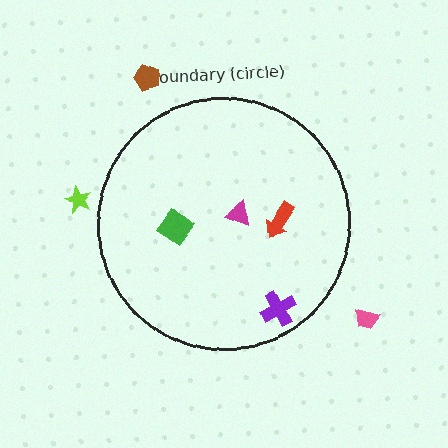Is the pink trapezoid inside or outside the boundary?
Outside.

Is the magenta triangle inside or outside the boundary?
Inside.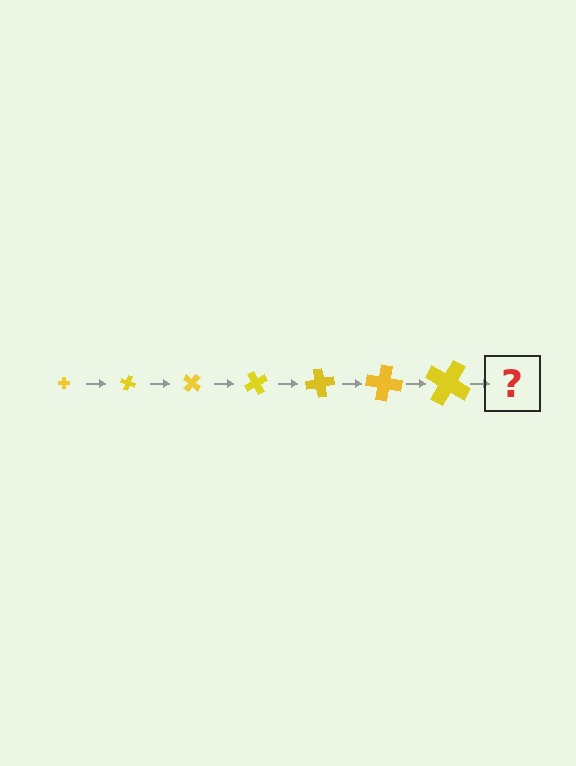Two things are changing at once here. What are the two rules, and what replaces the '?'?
The two rules are that the cross grows larger each step and it rotates 20 degrees each step. The '?' should be a cross, larger than the previous one and rotated 140 degrees from the start.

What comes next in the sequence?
The next element should be a cross, larger than the previous one and rotated 140 degrees from the start.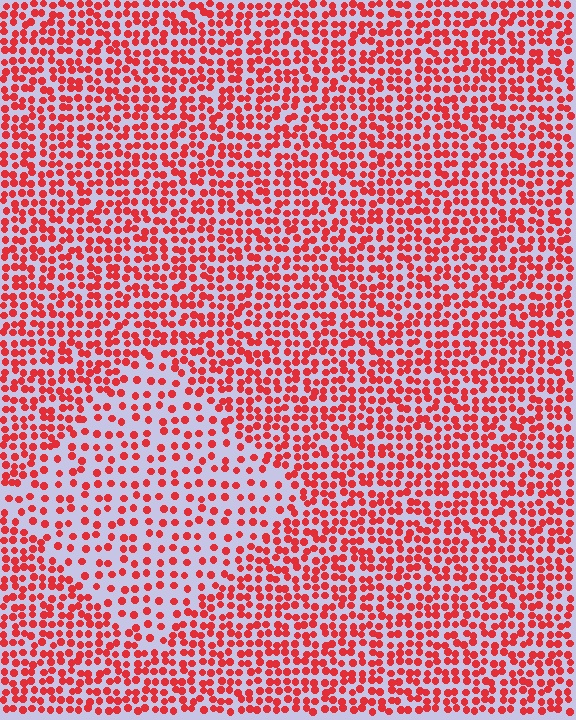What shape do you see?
I see a diamond.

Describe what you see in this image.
The image contains small red elements arranged at two different densities. A diamond-shaped region is visible where the elements are less densely packed than the surrounding area.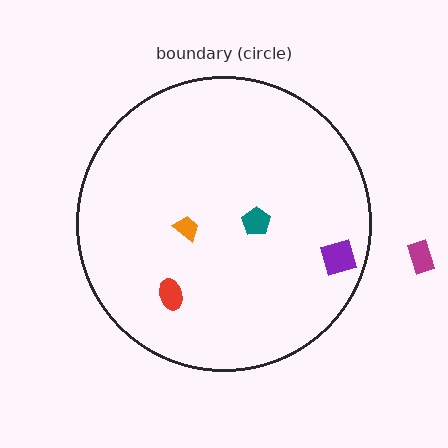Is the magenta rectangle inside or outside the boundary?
Outside.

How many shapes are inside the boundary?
4 inside, 1 outside.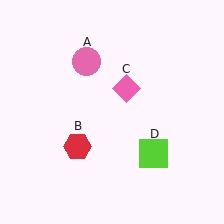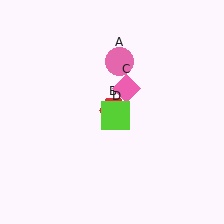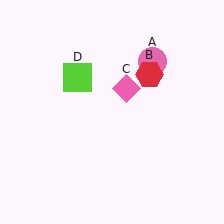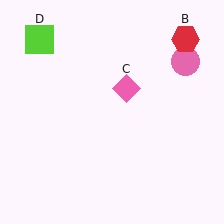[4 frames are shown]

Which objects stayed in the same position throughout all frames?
Pink diamond (object C) remained stationary.